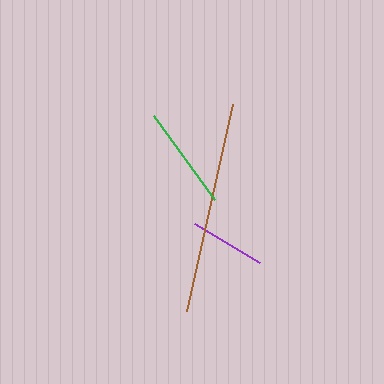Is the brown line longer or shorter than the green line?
The brown line is longer than the green line.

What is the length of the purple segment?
The purple segment is approximately 75 pixels long.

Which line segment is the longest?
The brown line is the longest at approximately 212 pixels.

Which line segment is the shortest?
The purple line is the shortest at approximately 75 pixels.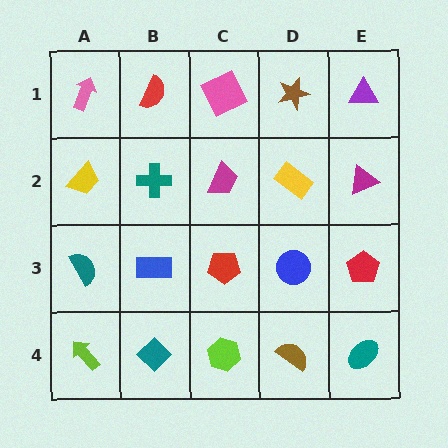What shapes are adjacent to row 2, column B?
A red semicircle (row 1, column B), a blue rectangle (row 3, column B), a yellow trapezoid (row 2, column A), a magenta trapezoid (row 2, column C).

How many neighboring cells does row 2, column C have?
4.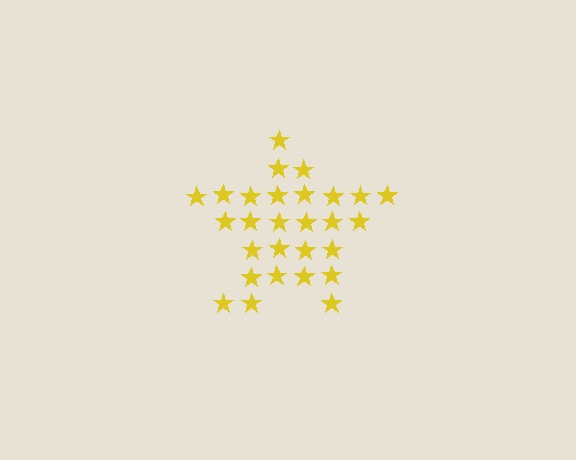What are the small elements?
The small elements are stars.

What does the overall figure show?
The overall figure shows a star.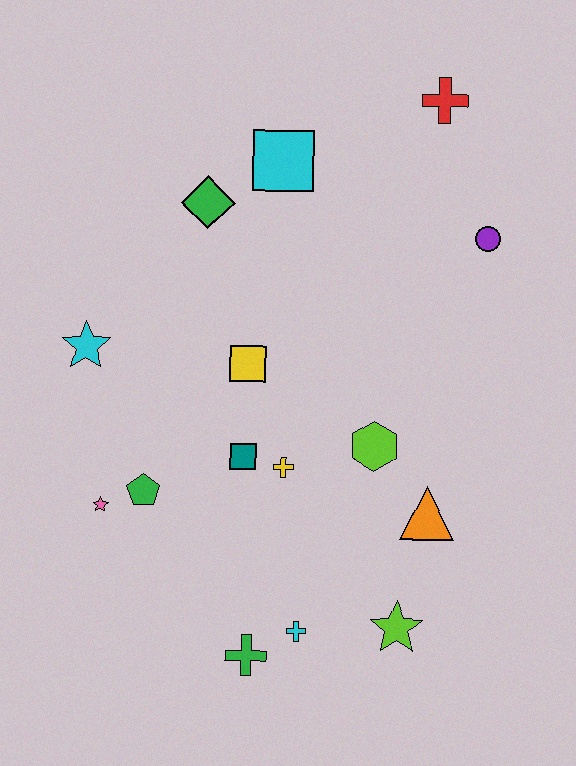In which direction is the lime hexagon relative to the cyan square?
The lime hexagon is below the cyan square.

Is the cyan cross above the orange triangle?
No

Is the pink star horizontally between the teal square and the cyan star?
Yes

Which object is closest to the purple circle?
The red cross is closest to the purple circle.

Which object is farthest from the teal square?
The red cross is farthest from the teal square.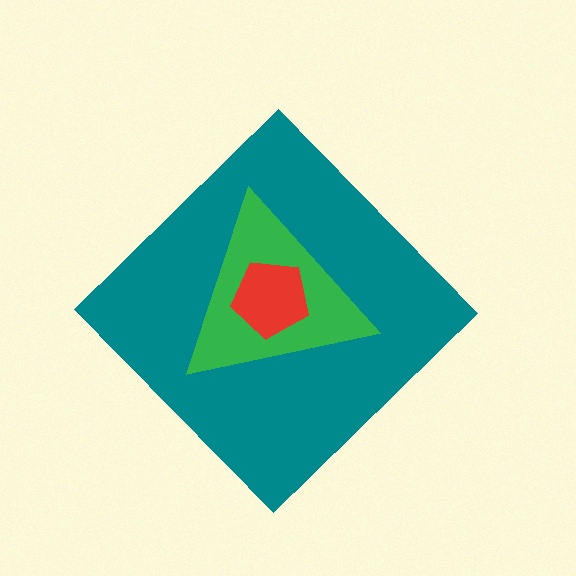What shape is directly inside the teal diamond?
The green triangle.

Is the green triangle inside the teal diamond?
Yes.